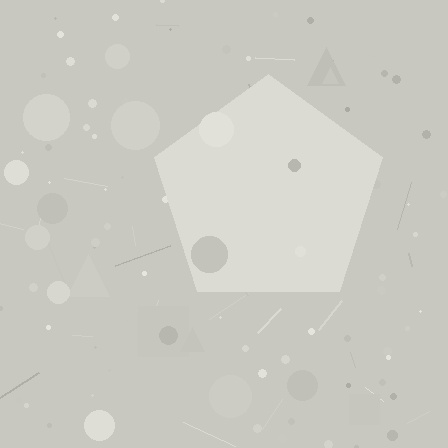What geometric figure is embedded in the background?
A pentagon is embedded in the background.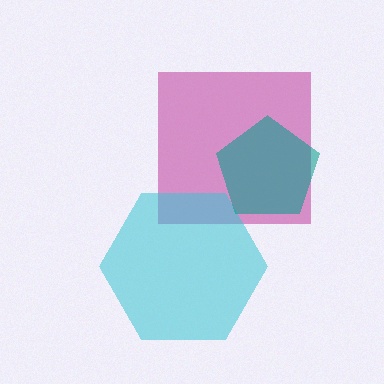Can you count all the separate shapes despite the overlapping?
Yes, there are 3 separate shapes.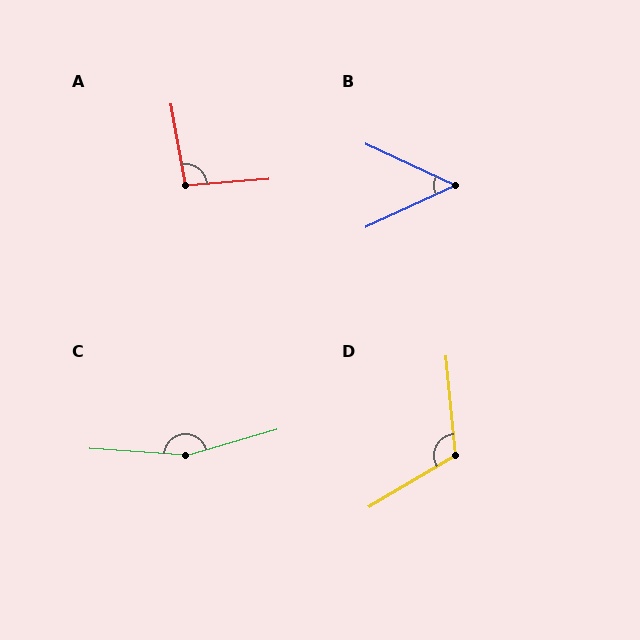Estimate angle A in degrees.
Approximately 96 degrees.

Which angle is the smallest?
B, at approximately 50 degrees.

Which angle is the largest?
C, at approximately 160 degrees.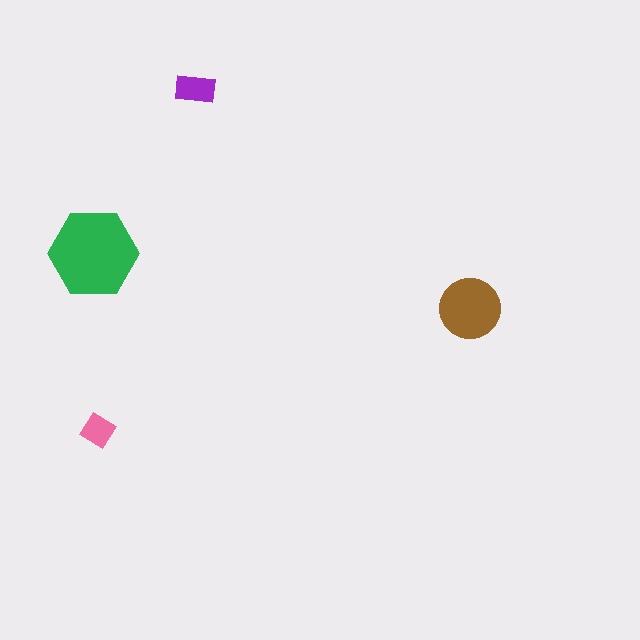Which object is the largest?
The green hexagon.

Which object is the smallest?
The pink diamond.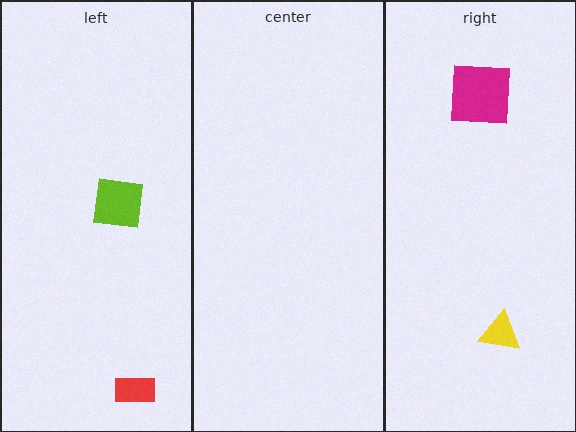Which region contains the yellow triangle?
The right region.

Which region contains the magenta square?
The right region.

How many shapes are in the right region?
2.